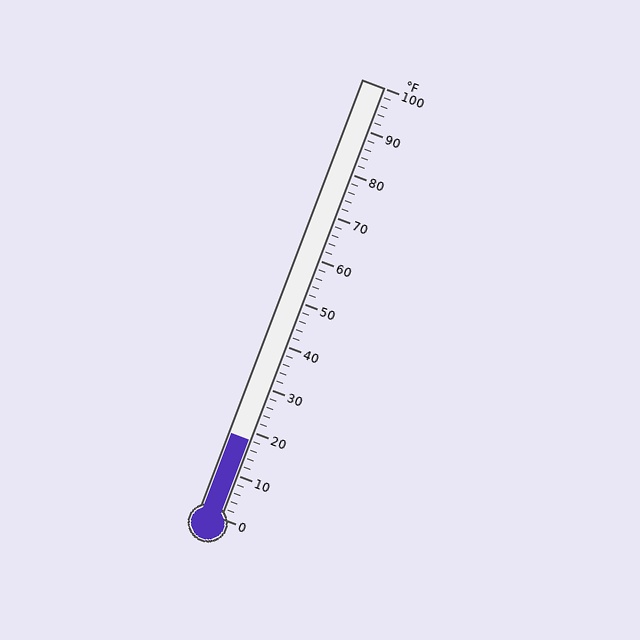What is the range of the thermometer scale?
The thermometer scale ranges from 0°F to 100°F.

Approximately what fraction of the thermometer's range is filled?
The thermometer is filled to approximately 20% of its range.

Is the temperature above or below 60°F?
The temperature is below 60°F.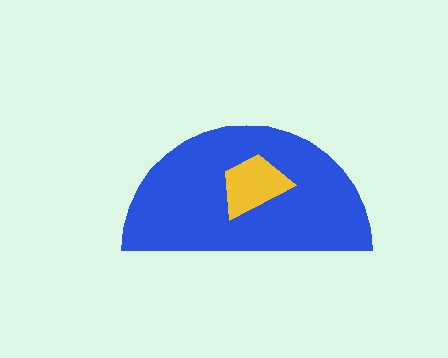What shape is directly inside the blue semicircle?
The yellow trapezoid.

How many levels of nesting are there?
2.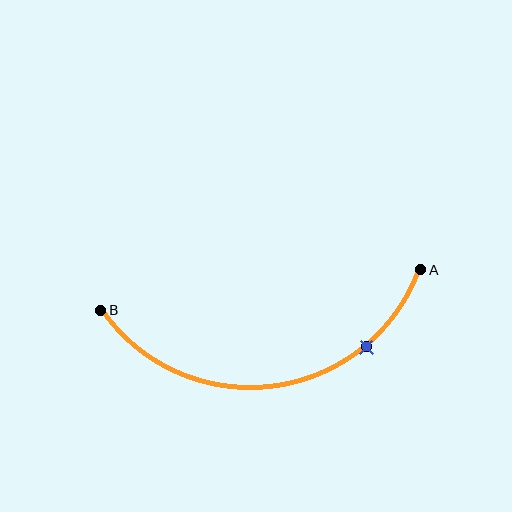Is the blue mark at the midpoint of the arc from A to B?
No. The blue mark lies on the arc but is closer to endpoint A. The arc midpoint would be at the point on the curve equidistant along the arc from both A and B.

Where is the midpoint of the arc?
The arc midpoint is the point on the curve farthest from the straight line joining A and B. It sits below that line.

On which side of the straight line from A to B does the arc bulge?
The arc bulges below the straight line connecting A and B.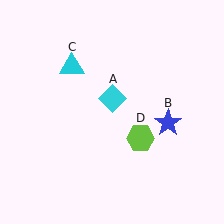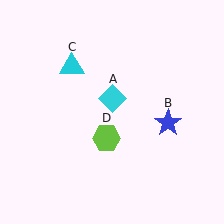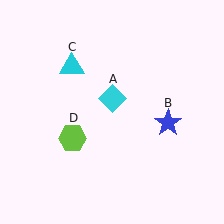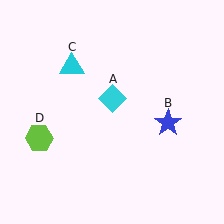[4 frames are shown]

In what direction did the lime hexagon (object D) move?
The lime hexagon (object D) moved left.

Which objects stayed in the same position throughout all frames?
Cyan diamond (object A) and blue star (object B) and cyan triangle (object C) remained stationary.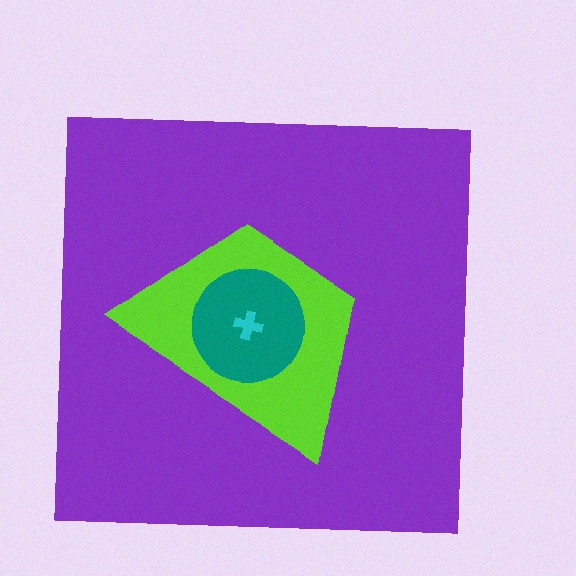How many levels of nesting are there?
4.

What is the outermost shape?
The purple square.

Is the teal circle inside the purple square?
Yes.